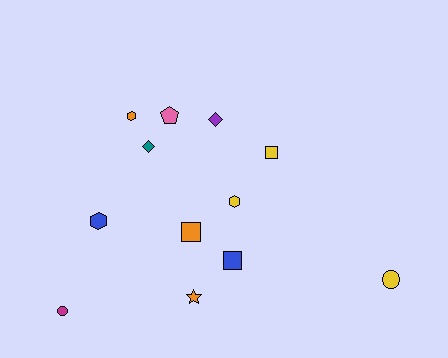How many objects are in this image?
There are 12 objects.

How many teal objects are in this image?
There is 1 teal object.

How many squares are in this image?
There are 3 squares.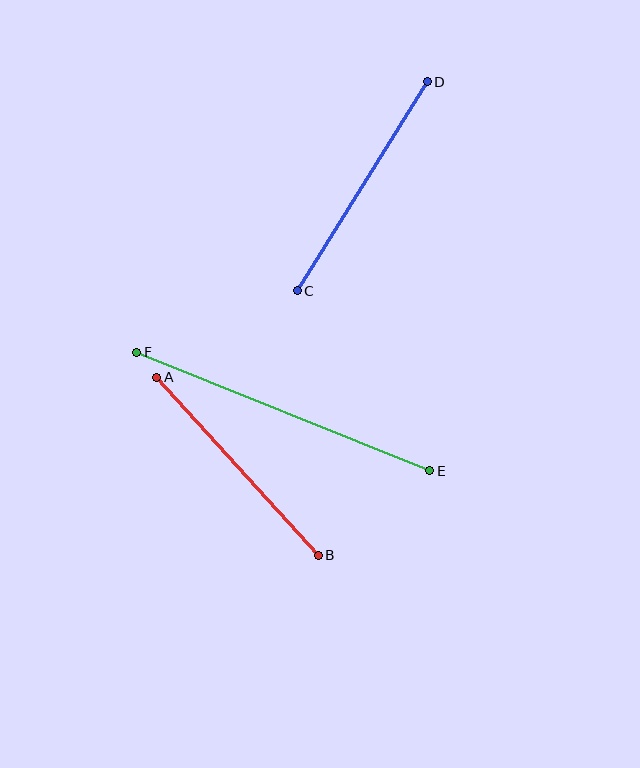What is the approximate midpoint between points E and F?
The midpoint is at approximately (283, 411) pixels.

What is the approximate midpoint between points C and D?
The midpoint is at approximately (362, 186) pixels.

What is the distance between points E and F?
The distance is approximately 316 pixels.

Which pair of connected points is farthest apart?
Points E and F are farthest apart.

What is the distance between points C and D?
The distance is approximately 246 pixels.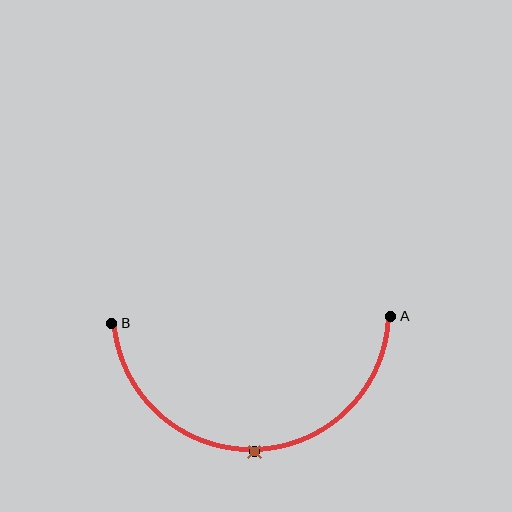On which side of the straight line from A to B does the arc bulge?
The arc bulges below the straight line connecting A and B.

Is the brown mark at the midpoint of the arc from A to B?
Yes. The brown mark lies on the arc at equal arc-length from both A and B — it is the arc midpoint.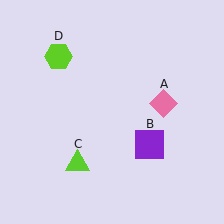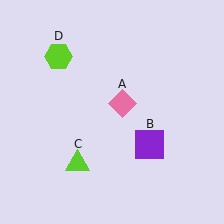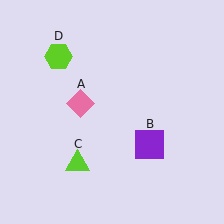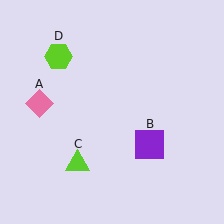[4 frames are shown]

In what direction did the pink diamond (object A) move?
The pink diamond (object A) moved left.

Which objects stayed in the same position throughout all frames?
Purple square (object B) and lime triangle (object C) and lime hexagon (object D) remained stationary.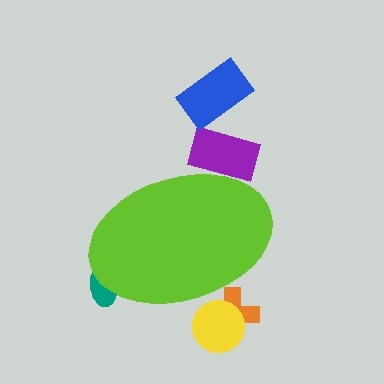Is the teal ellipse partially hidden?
Yes, the teal ellipse is partially hidden behind the lime ellipse.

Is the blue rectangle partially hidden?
No, the blue rectangle is fully visible.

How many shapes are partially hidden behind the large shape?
4 shapes are partially hidden.